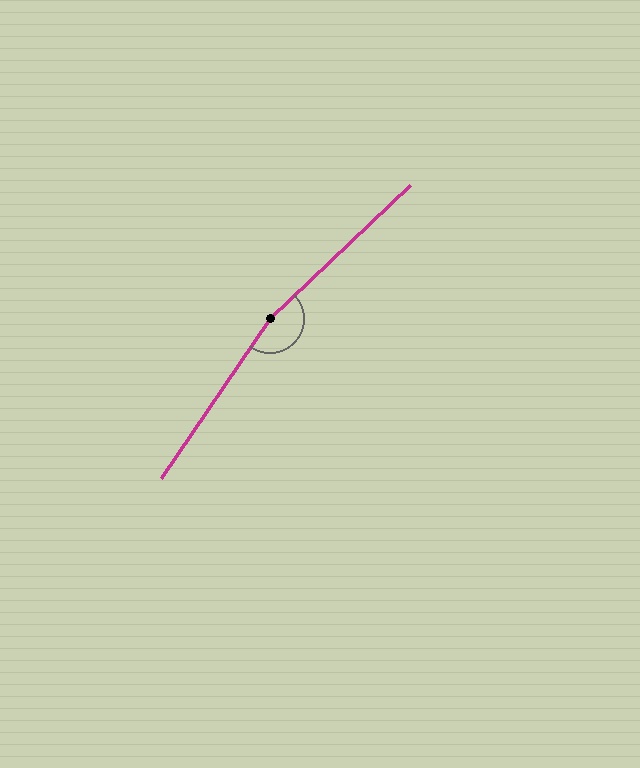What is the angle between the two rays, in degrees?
Approximately 168 degrees.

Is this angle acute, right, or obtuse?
It is obtuse.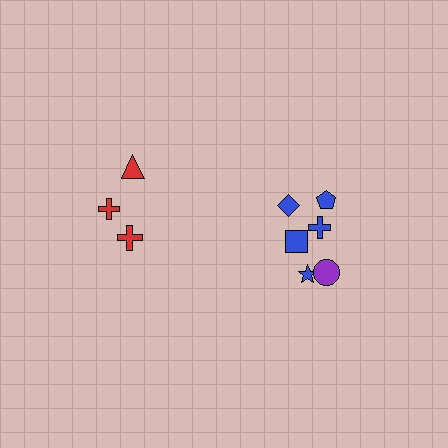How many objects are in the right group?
There are 6 objects.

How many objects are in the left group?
There are 3 objects.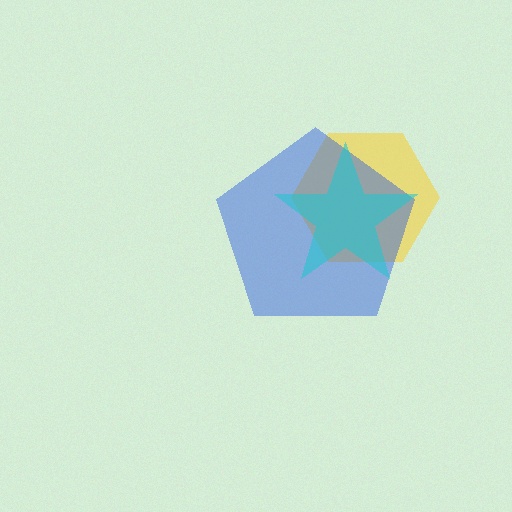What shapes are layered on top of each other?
The layered shapes are: a yellow hexagon, a blue pentagon, a cyan star.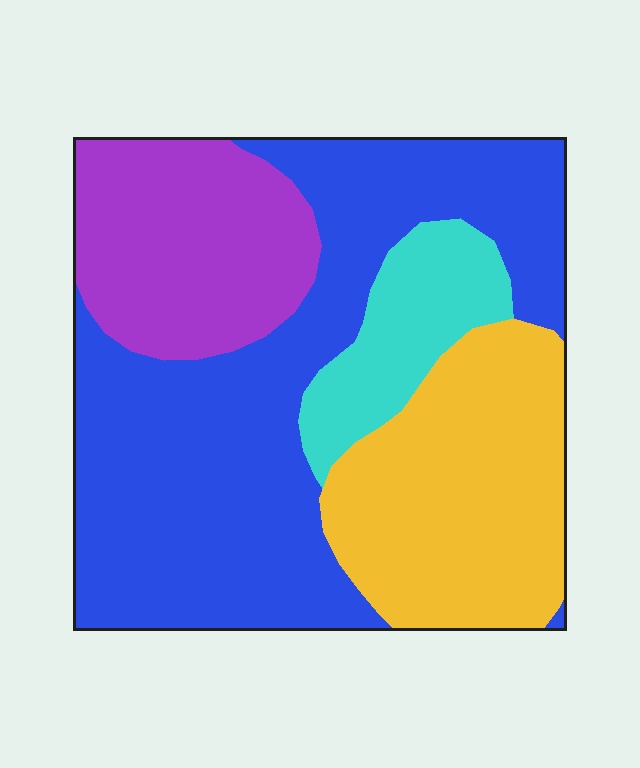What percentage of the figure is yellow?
Yellow takes up about one quarter (1/4) of the figure.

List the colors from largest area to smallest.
From largest to smallest: blue, yellow, purple, cyan.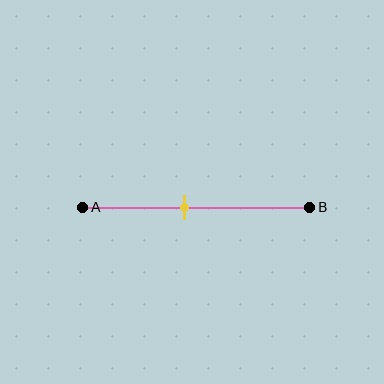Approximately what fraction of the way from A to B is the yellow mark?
The yellow mark is approximately 45% of the way from A to B.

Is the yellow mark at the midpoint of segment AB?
No, the mark is at about 45% from A, not at the 50% midpoint.